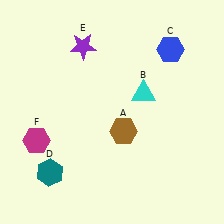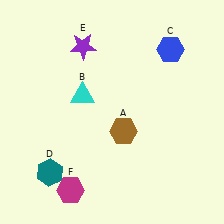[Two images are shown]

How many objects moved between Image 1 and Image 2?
2 objects moved between the two images.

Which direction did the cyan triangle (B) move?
The cyan triangle (B) moved left.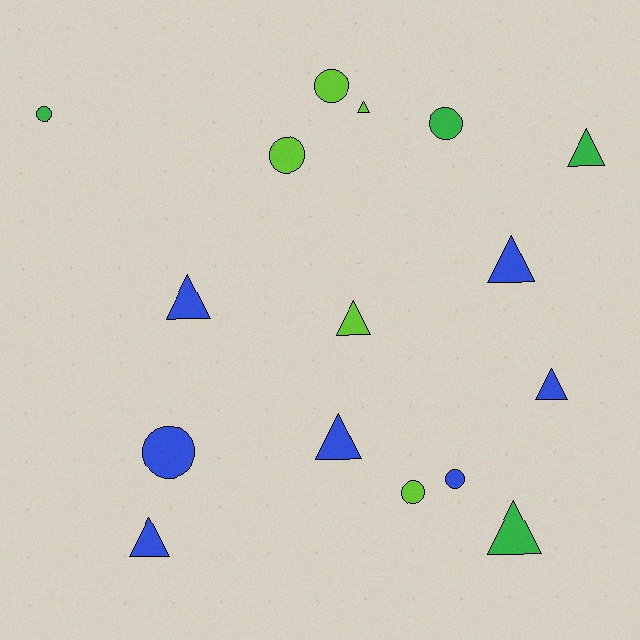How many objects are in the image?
There are 16 objects.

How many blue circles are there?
There are 2 blue circles.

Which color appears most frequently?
Blue, with 7 objects.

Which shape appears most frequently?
Triangle, with 9 objects.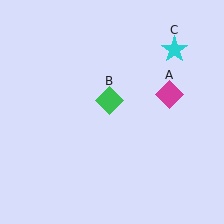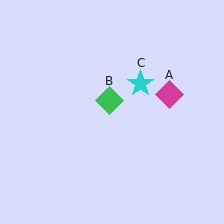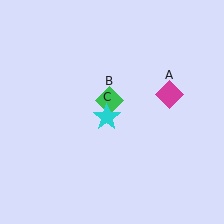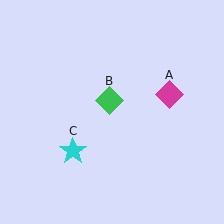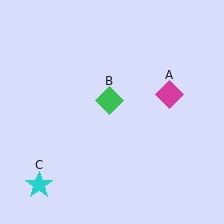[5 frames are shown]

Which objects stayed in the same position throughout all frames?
Magenta diamond (object A) and green diamond (object B) remained stationary.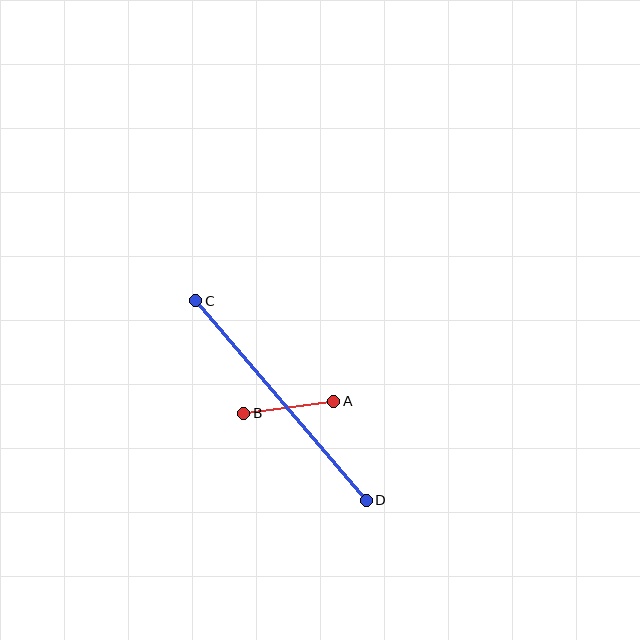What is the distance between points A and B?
The distance is approximately 91 pixels.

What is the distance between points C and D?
The distance is approximately 262 pixels.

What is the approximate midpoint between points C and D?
The midpoint is at approximately (281, 400) pixels.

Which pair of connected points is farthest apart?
Points C and D are farthest apart.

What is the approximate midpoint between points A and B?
The midpoint is at approximately (289, 407) pixels.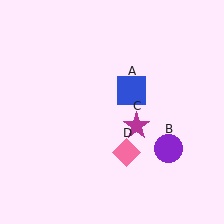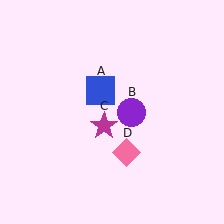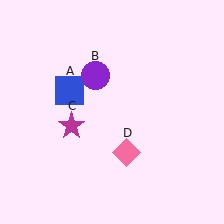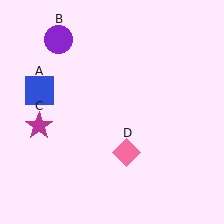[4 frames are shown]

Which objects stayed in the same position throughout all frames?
Pink diamond (object D) remained stationary.